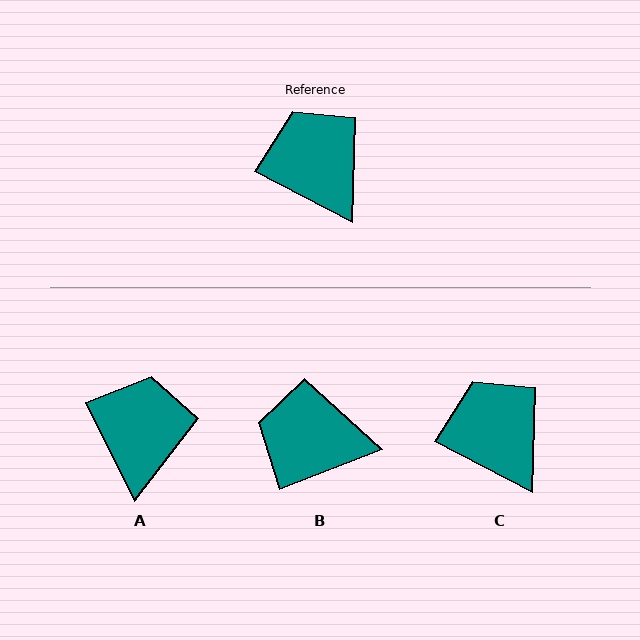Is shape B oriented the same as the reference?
No, it is off by about 49 degrees.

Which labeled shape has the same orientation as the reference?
C.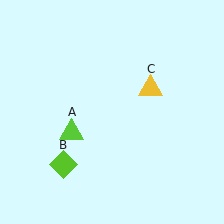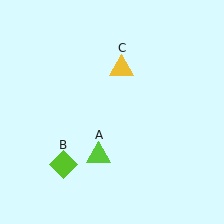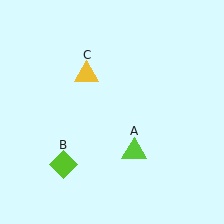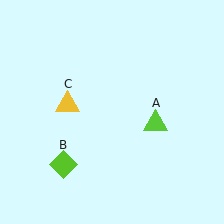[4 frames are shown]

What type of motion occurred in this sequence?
The lime triangle (object A), yellow triangle (object C) rotated counterclockwise around the center of the scene.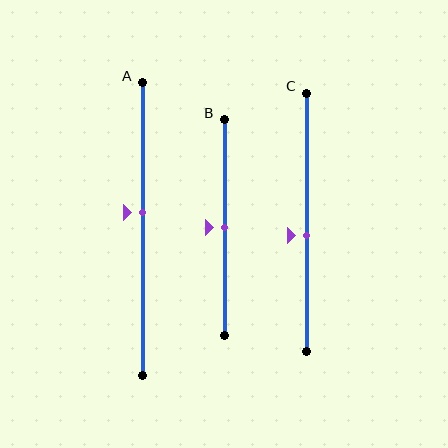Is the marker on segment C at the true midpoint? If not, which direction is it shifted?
No, the marker on segment C is shifted downward by about 5% of the segment length.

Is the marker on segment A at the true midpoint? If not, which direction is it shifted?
No, the marker on segment A is shifted upward by about 6% of the segment length.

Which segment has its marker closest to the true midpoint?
Segment B has its marker closest to the true midpoint.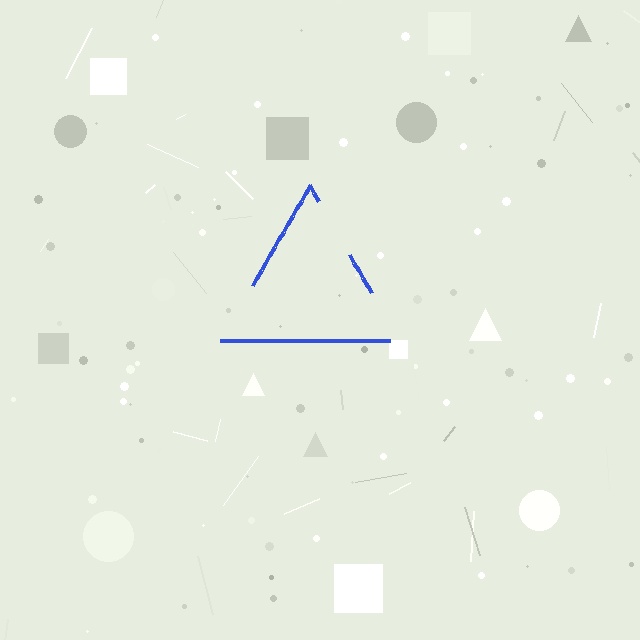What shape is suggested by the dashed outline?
The dashed outline suggests a triangle.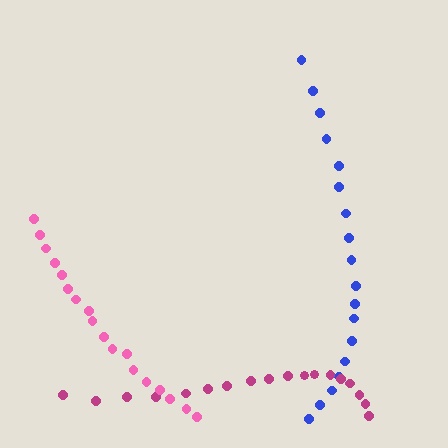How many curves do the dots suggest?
There are 3 distinct paths.